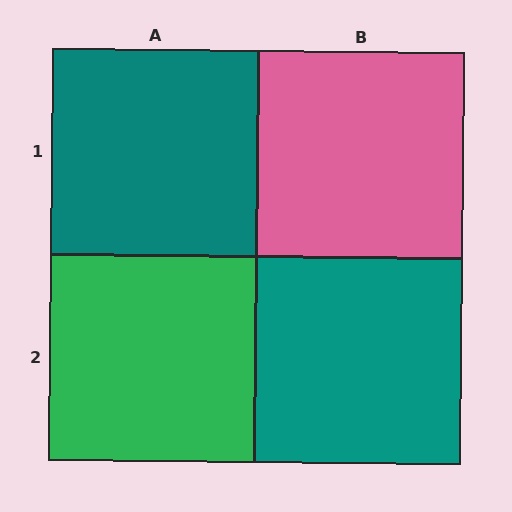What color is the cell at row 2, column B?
Teal.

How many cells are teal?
2 cells are teal.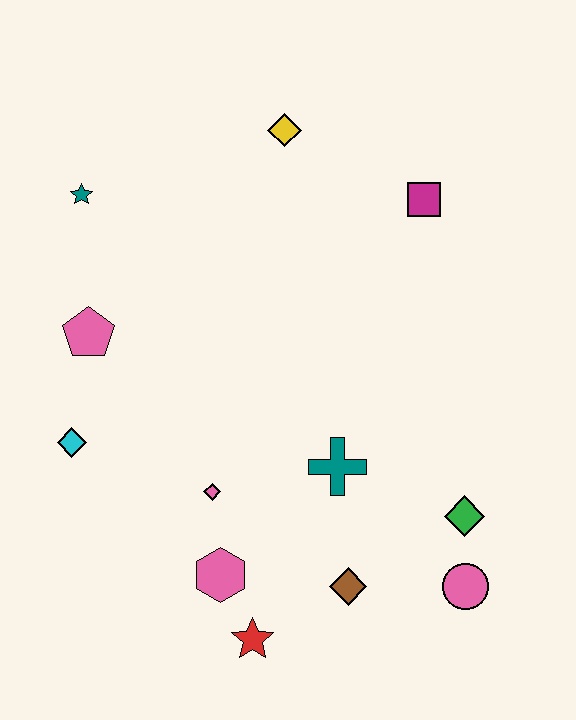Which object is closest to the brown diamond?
The red star is closest to the brown diamond.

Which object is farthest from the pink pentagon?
The pink circle is farthest from the pink pentagon.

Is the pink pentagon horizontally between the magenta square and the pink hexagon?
No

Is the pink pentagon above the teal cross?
Yes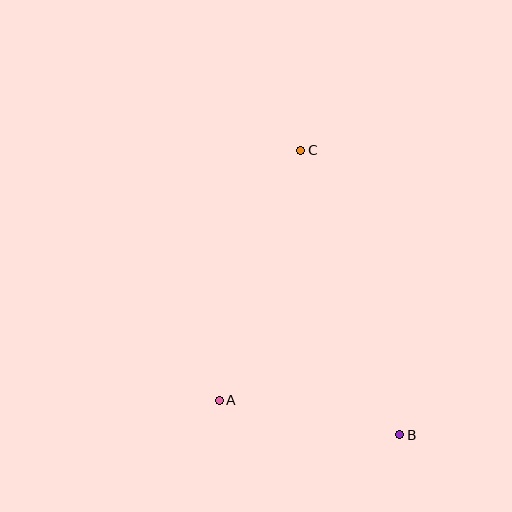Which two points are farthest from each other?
Points B and C are farthest from each other.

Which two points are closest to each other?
Points A and B are closest to each other.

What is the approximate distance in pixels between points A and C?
The distance between A and C is approximately 263 pixels.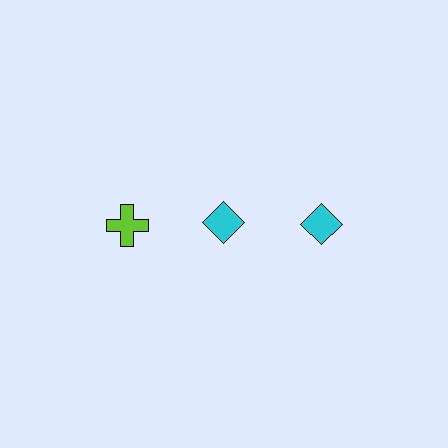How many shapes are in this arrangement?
There are 3 shapes arranged in a grid pattern.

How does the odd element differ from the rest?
It differs in both color (lime instead of cyan) and shape (cross instead of diamond).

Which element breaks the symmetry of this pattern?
The lime cross in the top row, leftmost column breaks the symmetry. All other shapes are cyan diamonds.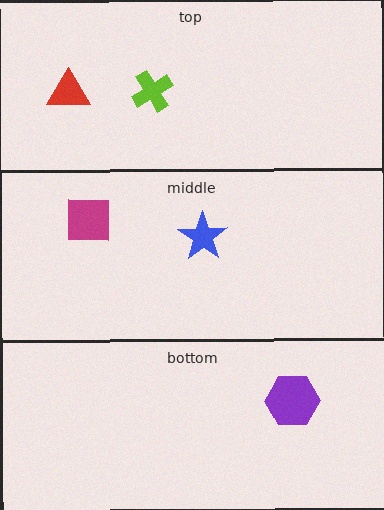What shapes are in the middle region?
The blue star, the magenta square.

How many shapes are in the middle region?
2.